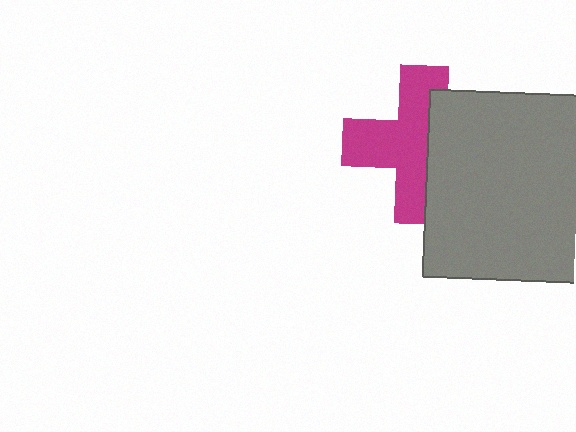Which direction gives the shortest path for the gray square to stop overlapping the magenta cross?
Moving right gives the shortest separation.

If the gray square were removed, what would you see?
You would see the complete magenta cross.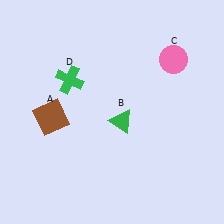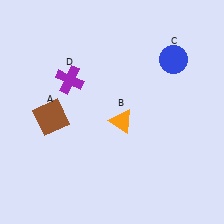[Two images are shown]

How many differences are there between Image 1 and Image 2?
There are 3 differences between the two images.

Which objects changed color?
B changed from green to orange. C changed from pink to blue. D changed from green to purple.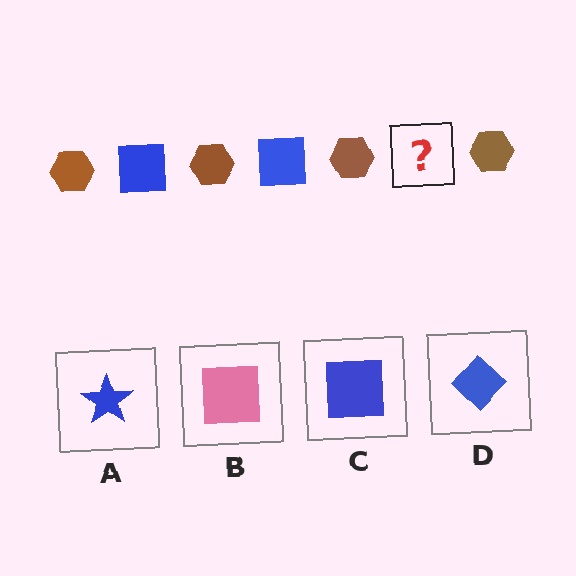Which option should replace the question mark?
Option C.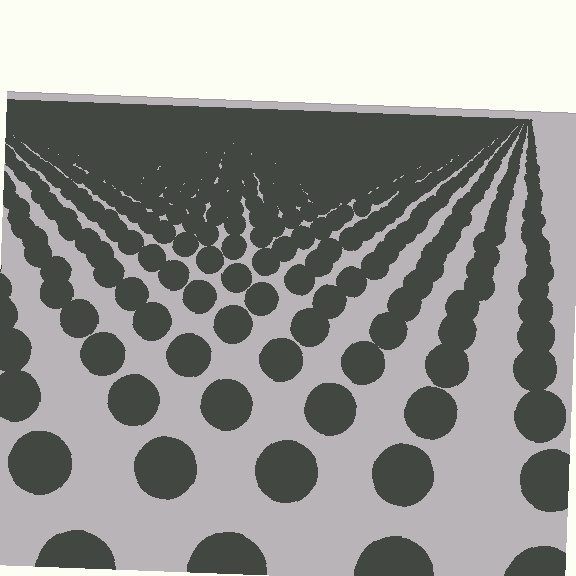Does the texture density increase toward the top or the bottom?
Density increases toward the top.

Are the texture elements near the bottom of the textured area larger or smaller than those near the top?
Larger. Near the bottom, elements are closer to the viewer and appear at a bigger on-screen size.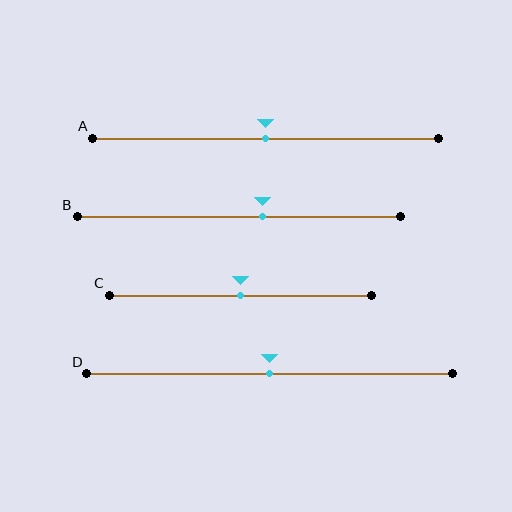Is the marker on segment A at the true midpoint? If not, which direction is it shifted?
Yes, the marker on segment A is at the true midpoint.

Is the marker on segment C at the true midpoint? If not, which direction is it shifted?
Yes, the marker on segment C is at the true midpoint.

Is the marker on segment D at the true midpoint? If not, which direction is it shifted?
Yes, the marker on segment D is at the true midpoint.